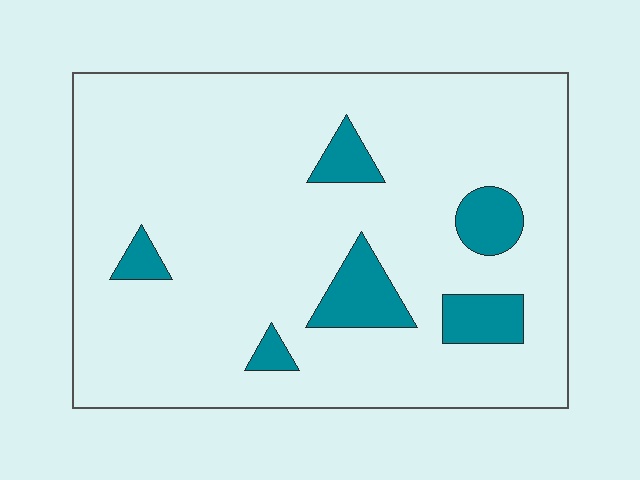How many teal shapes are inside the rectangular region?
6.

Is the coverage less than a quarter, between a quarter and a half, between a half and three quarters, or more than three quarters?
Less than a quarter.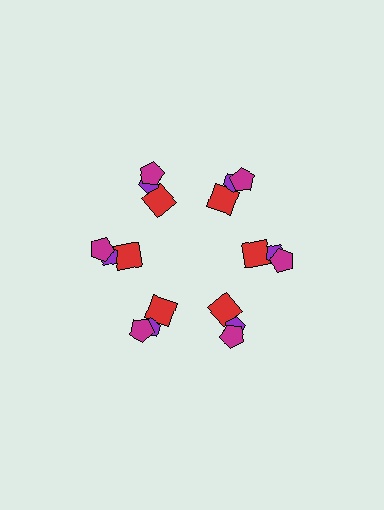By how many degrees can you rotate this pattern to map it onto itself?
The pattern maps onto itself every 60 degrees of rotation.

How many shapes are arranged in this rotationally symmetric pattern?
There are 18 shapes, arranged in 6 groups of 3.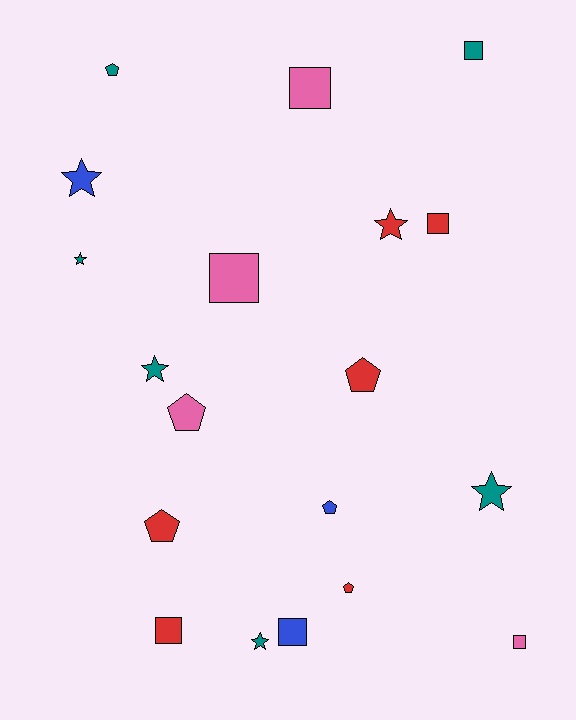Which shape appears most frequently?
Square, with 7 objects.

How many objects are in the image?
There are 19 objects.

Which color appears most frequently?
Red, with 6 objects.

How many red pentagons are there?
There are 3 red pentagons.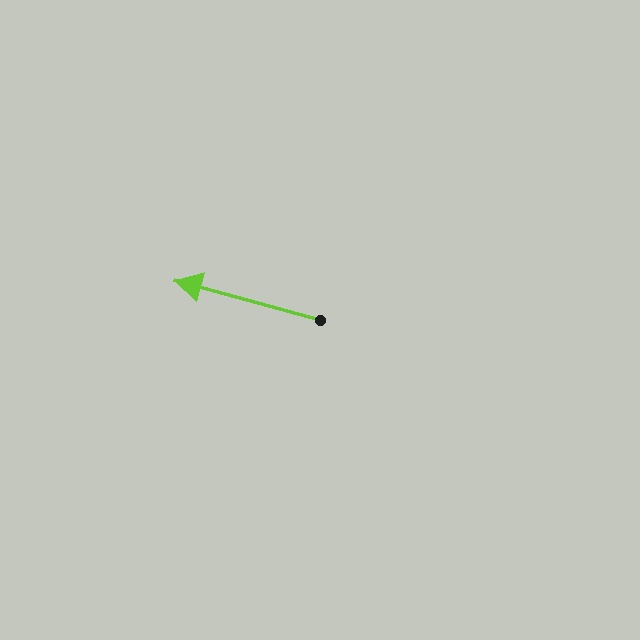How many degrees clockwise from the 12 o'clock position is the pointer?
Approximately 285 degrees.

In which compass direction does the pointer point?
West.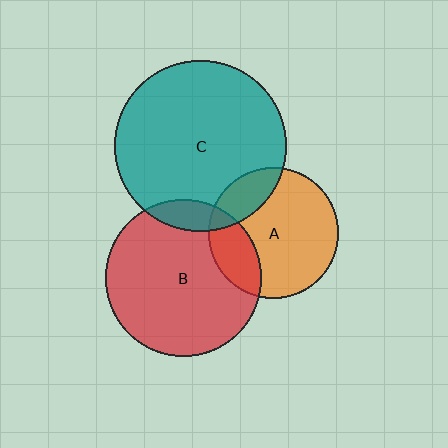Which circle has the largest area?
Circle C (teal).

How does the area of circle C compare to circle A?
Approximately 1.7 times.